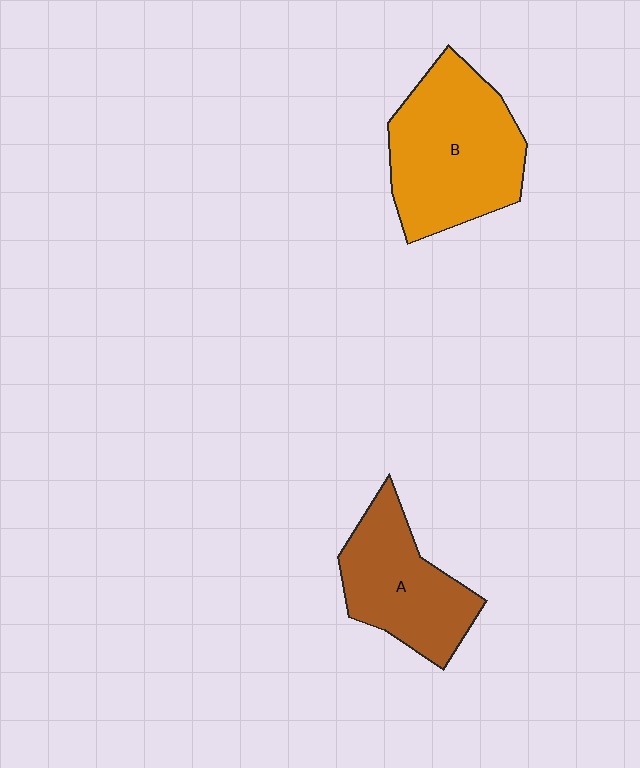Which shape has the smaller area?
Shape A (brown).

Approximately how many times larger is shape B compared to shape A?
Approximately 1.4 times.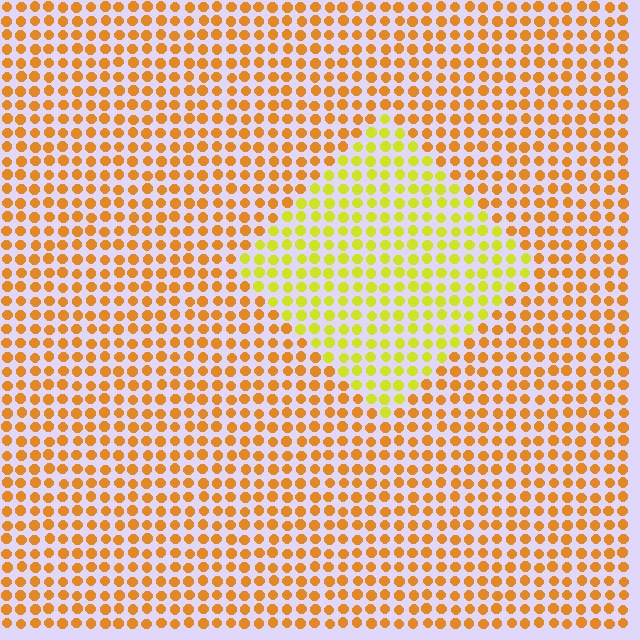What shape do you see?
I see a diamond.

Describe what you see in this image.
The image is filled with small orange elements in a uniform arrangement. A diamond-shaped region is visible where the elements are tinted to a slightly different hue, forming a subtle color boundary.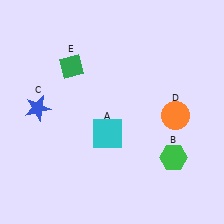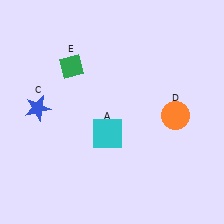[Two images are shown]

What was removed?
The green hexagon (B) was removed in Image 2.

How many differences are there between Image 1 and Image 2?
There is 1 difference between the two images.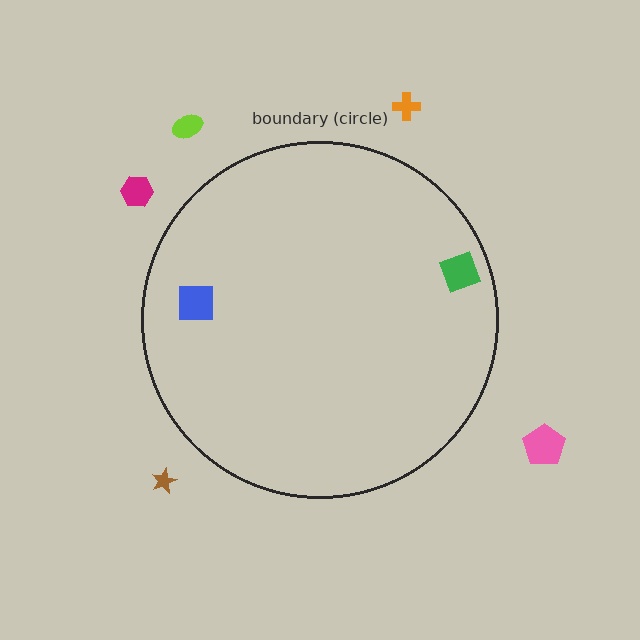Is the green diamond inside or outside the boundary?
Inside.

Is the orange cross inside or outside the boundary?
Outside.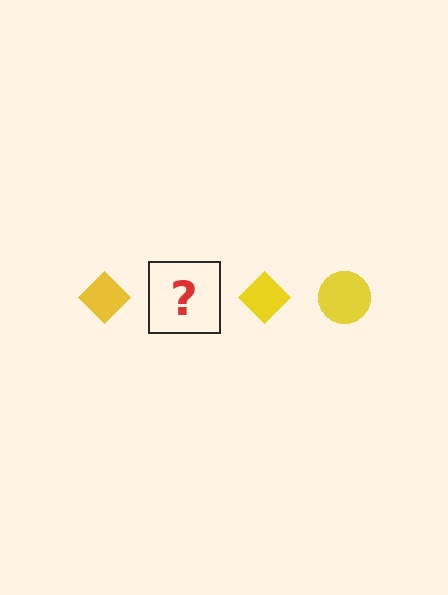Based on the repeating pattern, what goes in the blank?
The blank should be a yellow circle.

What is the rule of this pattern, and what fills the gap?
The rule is that the pattern cycles through diamond, circle shapes in yellow. The gap should be filled with a yellow circle.